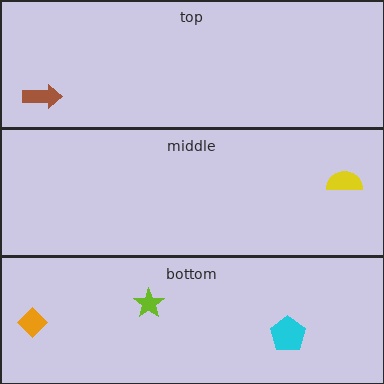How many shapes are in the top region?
1.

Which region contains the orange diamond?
The bottom region.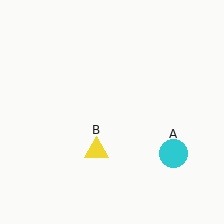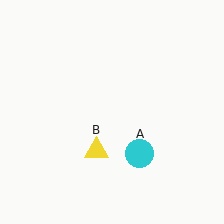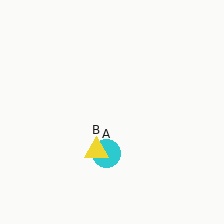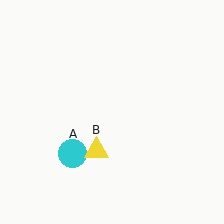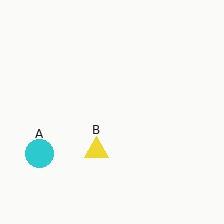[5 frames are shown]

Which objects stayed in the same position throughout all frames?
Yellow triangle (object B) remained stationary.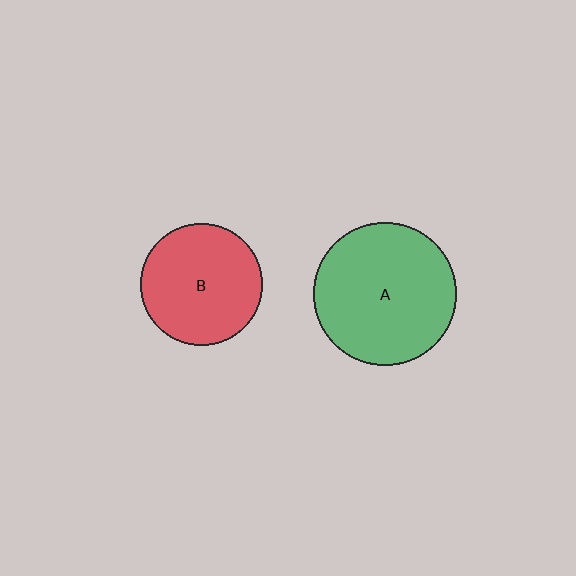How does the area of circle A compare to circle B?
Approximately 1.4 times.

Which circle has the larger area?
Circle A (green).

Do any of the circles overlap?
No, none of the circles overlap.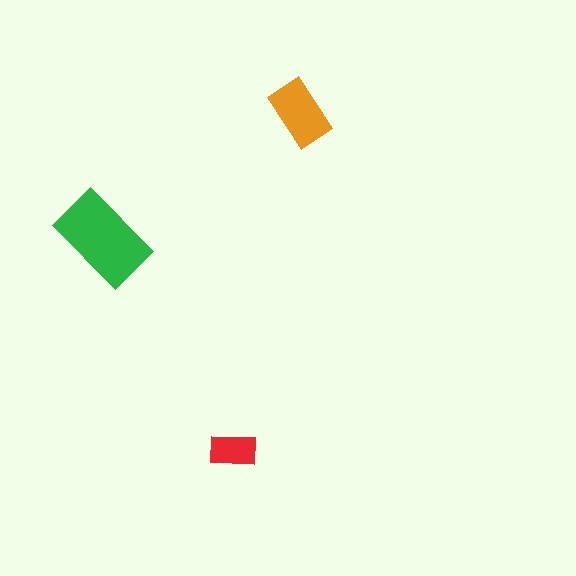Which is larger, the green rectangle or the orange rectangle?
The green one.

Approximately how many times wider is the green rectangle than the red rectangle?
About 2 times wider.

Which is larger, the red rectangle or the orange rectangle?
The orange one.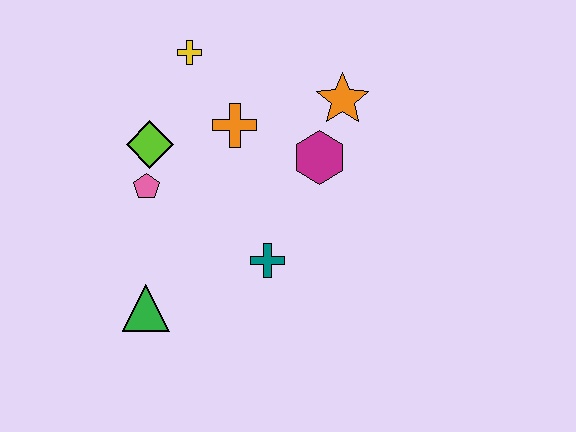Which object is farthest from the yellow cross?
The green triangle is farthest from the yellow cross.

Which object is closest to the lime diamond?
The pink pentagon is closest to the lime diamond.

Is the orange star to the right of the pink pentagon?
Yes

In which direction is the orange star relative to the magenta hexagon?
The orange star is above the magenta hexagon.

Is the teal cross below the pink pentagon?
Yes